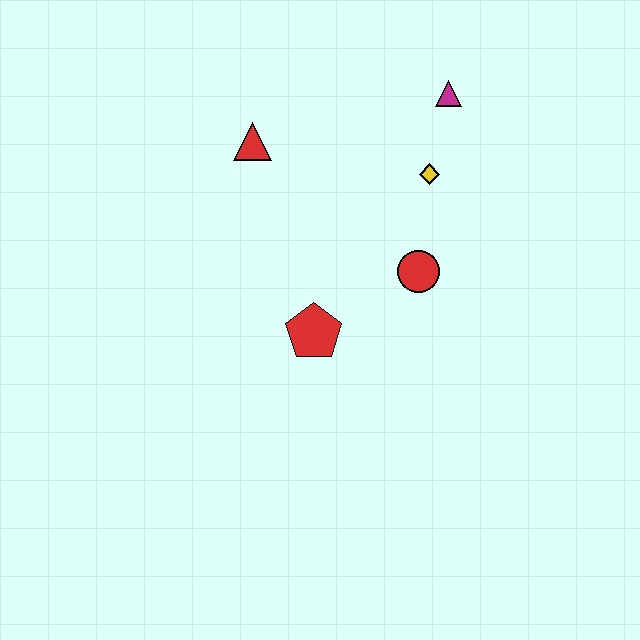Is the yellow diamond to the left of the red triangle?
No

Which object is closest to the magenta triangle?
The yellow diamond is closest to the magenta triangle.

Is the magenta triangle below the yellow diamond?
No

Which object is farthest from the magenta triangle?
The red pentagon is farthest from the magenta triangle.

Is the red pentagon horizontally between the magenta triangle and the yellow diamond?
No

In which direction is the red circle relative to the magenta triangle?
The red circle is below the magenta triangle.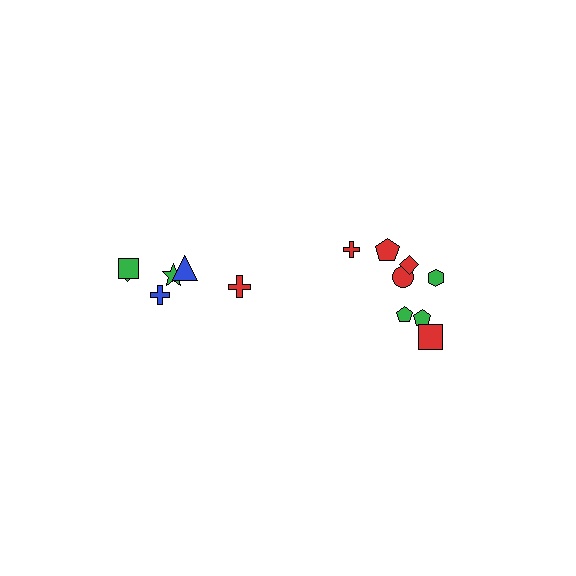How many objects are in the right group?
There are 8 objects.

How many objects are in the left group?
There are 6 objects.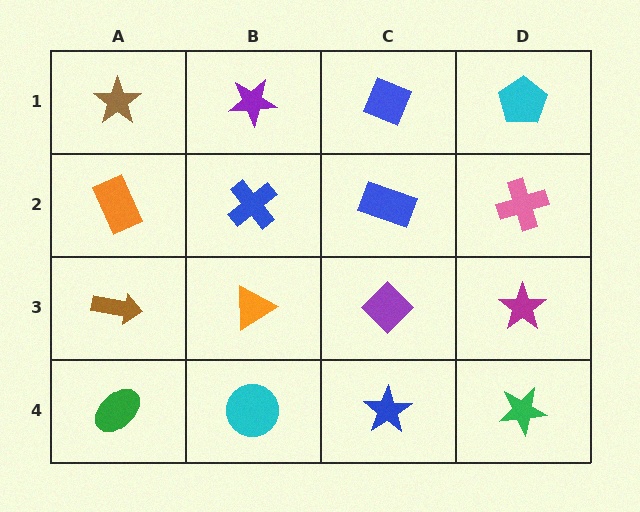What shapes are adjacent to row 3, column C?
A blue rectangle (row 2, column C), a blue star (row 4, column C), an orange triangle (row 3, column B), a magenta star (row 3, column D).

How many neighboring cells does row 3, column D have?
3.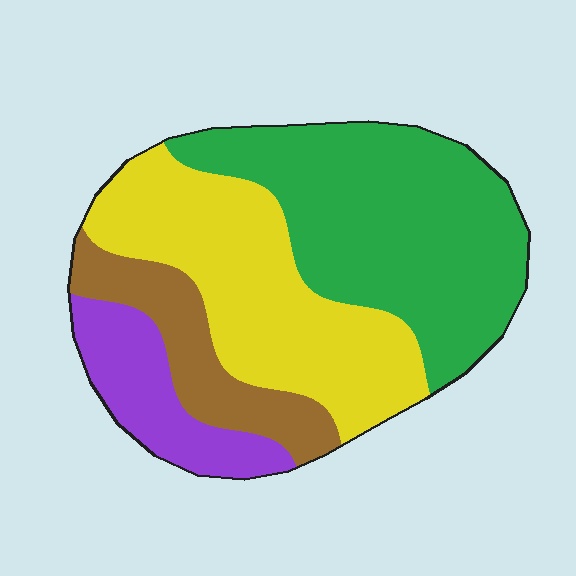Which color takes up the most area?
Green, at roughly 40%.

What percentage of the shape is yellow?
Yellow covers around 35% of the shape.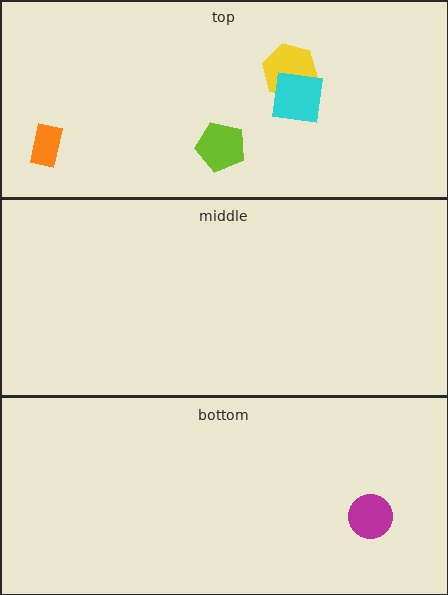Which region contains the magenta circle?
The bottom region.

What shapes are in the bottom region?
The magenta circle.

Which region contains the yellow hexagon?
The top region.